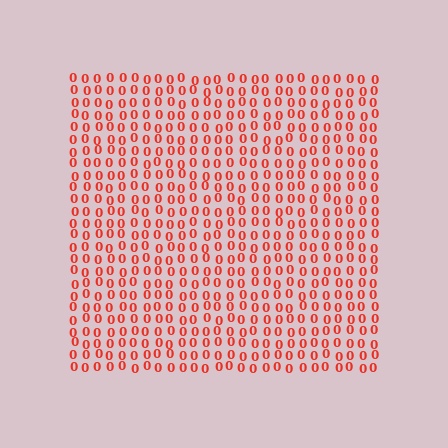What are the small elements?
The small elements are digit 0's.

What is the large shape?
The large shape is a square.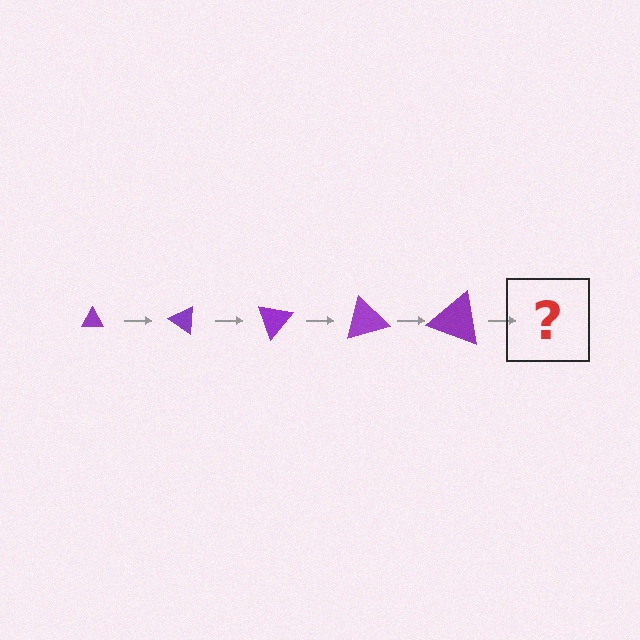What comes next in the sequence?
The next element should be a triangle, larger than the previous one and rotated 175 degrees from the start.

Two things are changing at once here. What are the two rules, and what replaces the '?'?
The two rules are that the triangle grows larger each step and it rotates 35 degrees each step. The '?' should be a triangle, larger than the previous one and rotated 175 degrees from the start.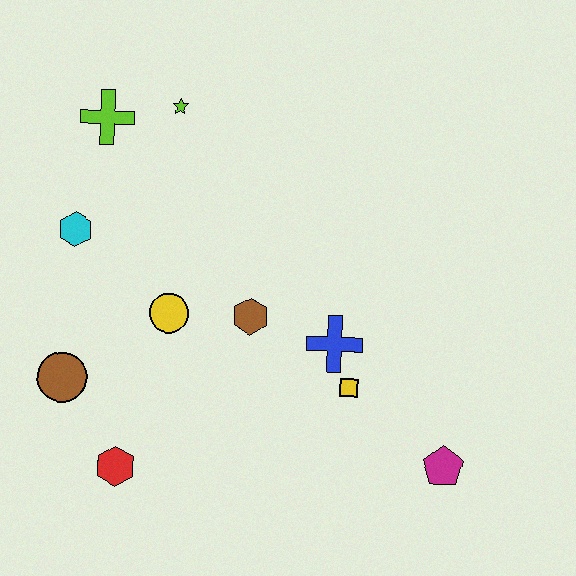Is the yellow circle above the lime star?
No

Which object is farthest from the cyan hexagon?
The magenta pentagon is farthest from the cyan hexagon.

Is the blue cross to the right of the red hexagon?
Yes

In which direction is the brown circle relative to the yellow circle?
The brown circle is to the left of the yellow circle.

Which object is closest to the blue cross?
The yellow square is closest to the blue cross.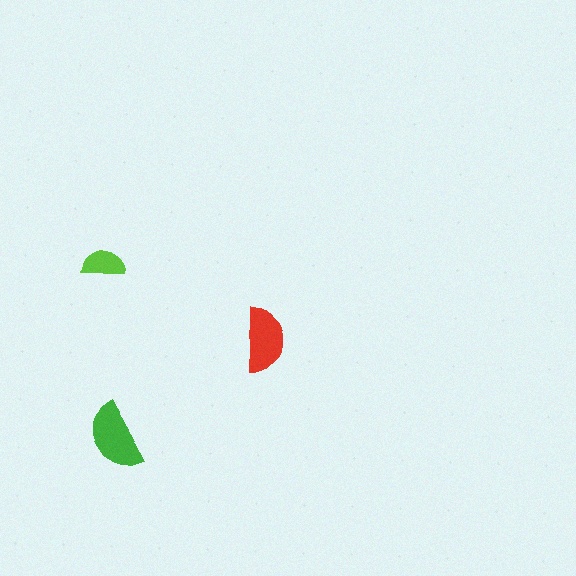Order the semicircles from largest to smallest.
the green one, the red one, the lime one.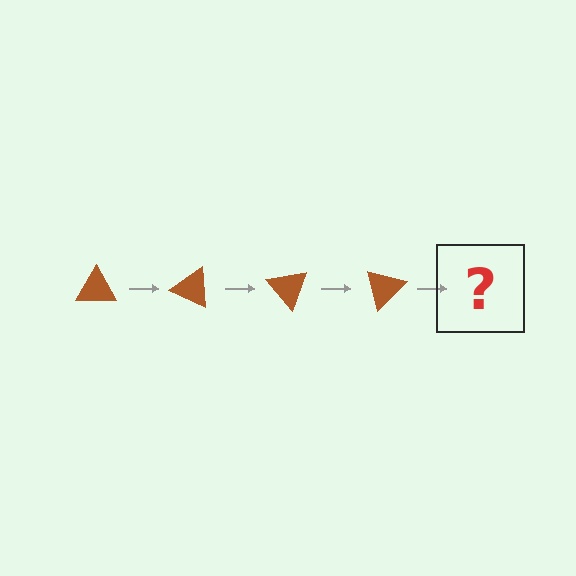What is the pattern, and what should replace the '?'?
The pattern is that the triangle rotates 25 degrees each step. The '?' should be a brown triangle rotated 100 degrees.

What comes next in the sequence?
The next element should be a brown triangle rotated 100 degrees.